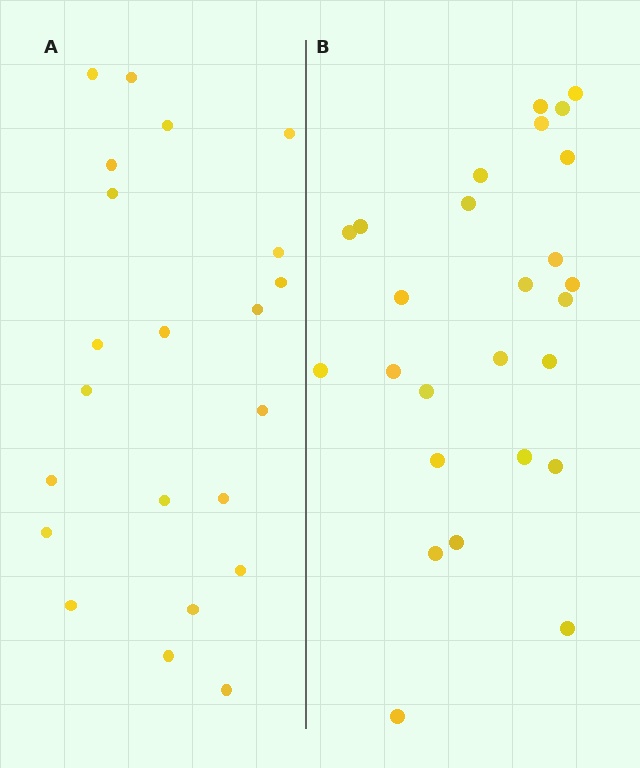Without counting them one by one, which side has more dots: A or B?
Region B (the right region) has more dots.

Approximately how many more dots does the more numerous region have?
Region B has about 4 more dots than region A.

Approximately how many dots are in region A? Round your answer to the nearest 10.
About 20 dots. (The exact count is 22, which rounds to 20.)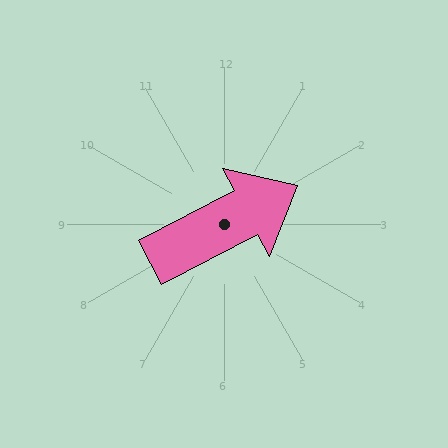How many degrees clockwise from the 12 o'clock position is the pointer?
Approximately 62 degrees.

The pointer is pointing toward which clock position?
Roughly 2 o'clock.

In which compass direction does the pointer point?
Northeast.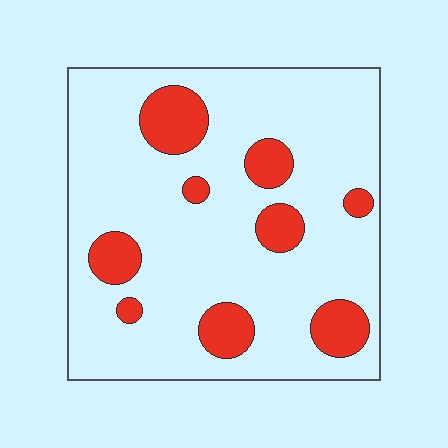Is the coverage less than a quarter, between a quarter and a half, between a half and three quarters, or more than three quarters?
Less than a quarter.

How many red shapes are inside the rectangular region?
9.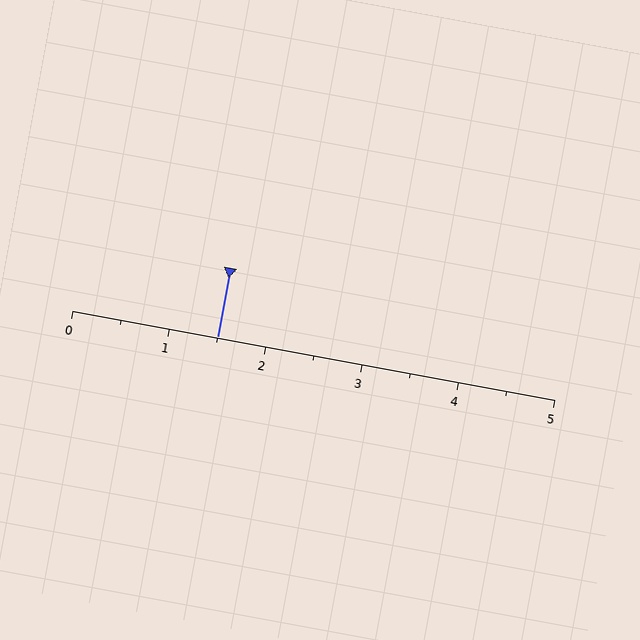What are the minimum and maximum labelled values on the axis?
The axis runs from 0 to 5.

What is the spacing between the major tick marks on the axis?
The major ticks are spaced 1 apart.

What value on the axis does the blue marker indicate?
The marker indicates approximately 1.5.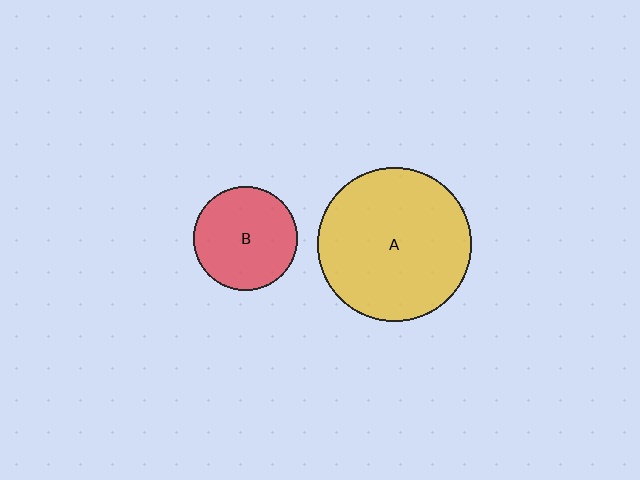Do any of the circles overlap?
No, none of the circles overlap.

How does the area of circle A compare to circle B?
Approximately 2.2 times.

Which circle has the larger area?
Circle A (yellow).